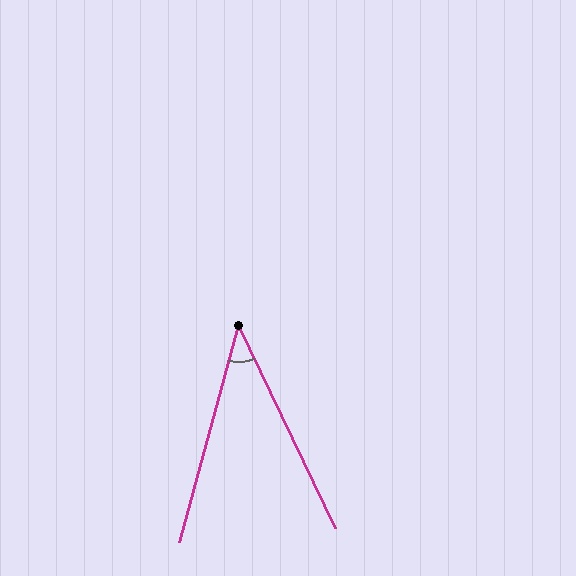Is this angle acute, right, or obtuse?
It is acute.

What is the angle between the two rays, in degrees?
Approximately 41 degrees.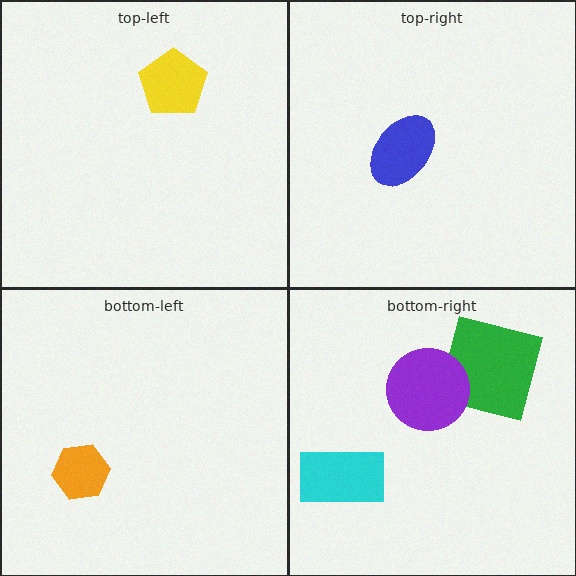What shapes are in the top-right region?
The blue ellipse.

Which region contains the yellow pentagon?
The top-left region.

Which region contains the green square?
The bottom-right region.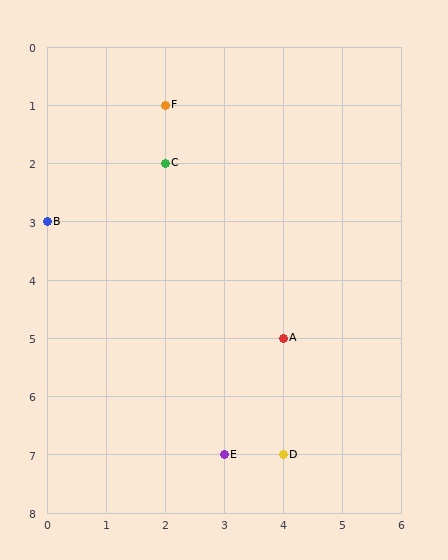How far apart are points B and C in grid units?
Points B and C are 2 columns and 1 row apart (about 2.2 grid units diagonally).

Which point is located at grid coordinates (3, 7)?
Point E is at (3, 7).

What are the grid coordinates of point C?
Point C is at grid coordinates (2, 2).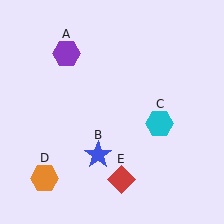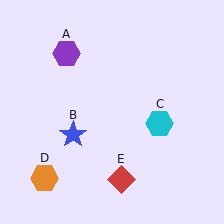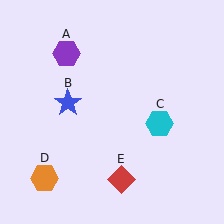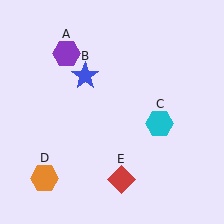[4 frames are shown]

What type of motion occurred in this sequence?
The blue star (object B) rotated clockwise around the center of the scene.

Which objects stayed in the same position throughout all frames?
Purple hexagon (object A) and cyan hexagon (object C) and orange hexagon (object D) and red diamond (object E) remained stationary.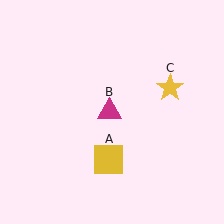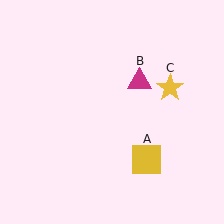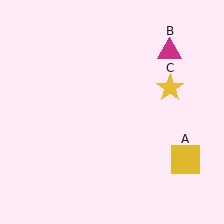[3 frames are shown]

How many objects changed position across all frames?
2 objects changed position: yellow square (object A), magenta triangle (object B).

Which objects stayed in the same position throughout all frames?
Yellow star (object C) remained stationary.